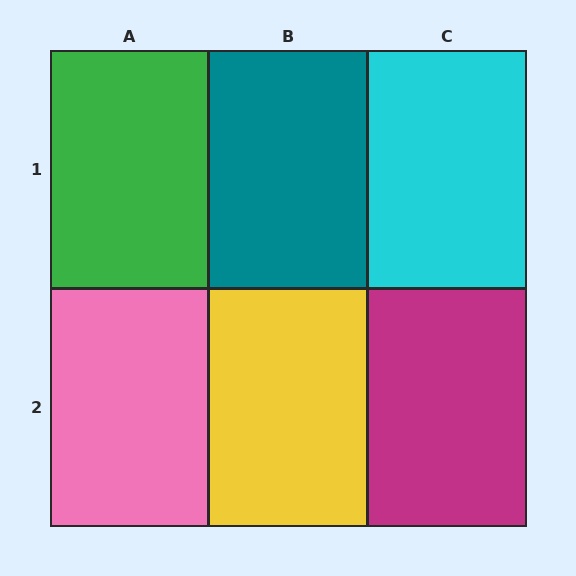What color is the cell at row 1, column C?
Cyan.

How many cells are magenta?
1 cell is magenta.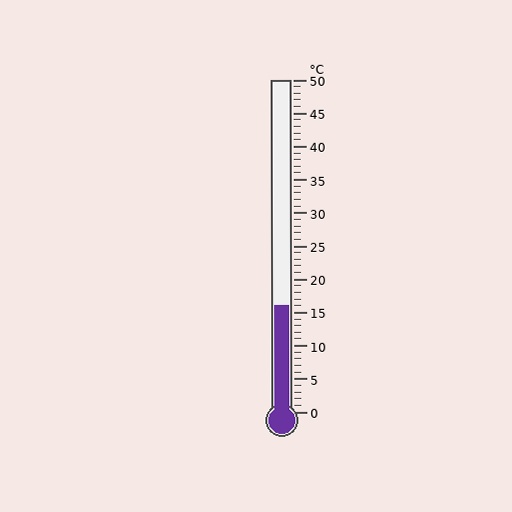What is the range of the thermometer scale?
The thermometer scale ranges from 0°C to 50°C.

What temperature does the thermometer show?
The thermometer shows approximately 16°C.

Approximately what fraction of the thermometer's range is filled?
The thermometer is filled to approximately 30% of its range.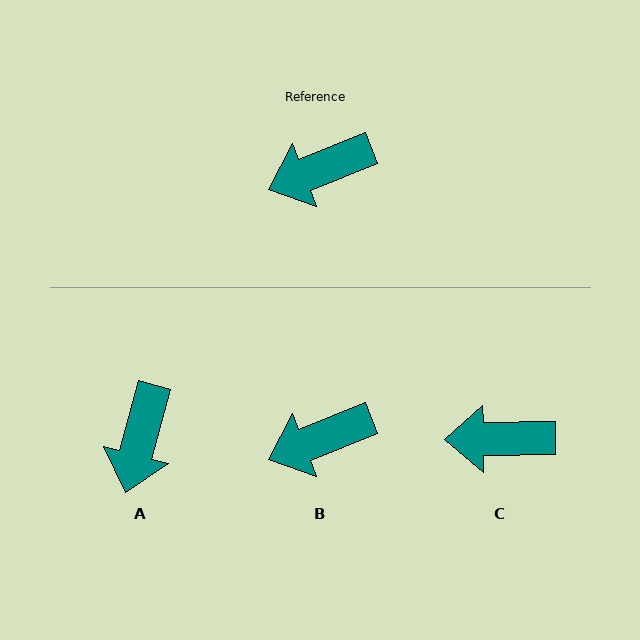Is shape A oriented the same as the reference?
No, it is off by about 53 degrees.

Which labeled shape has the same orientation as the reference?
B.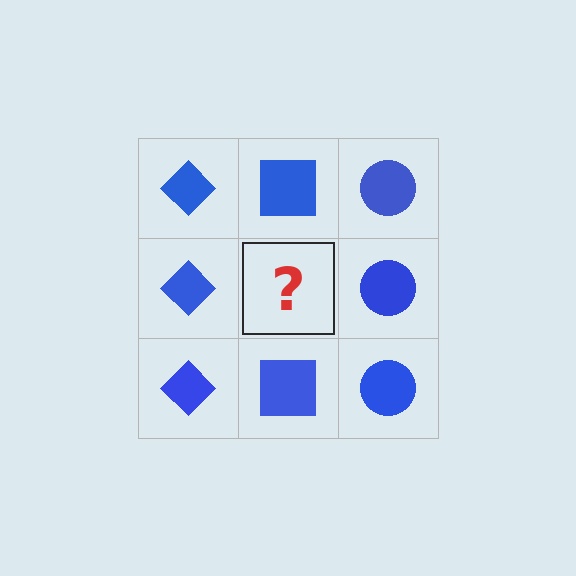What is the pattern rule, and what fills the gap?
The rule is that each column has a consistent shape. The gap should be filled with a blue square.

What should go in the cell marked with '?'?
The missing cell should contain a blue square.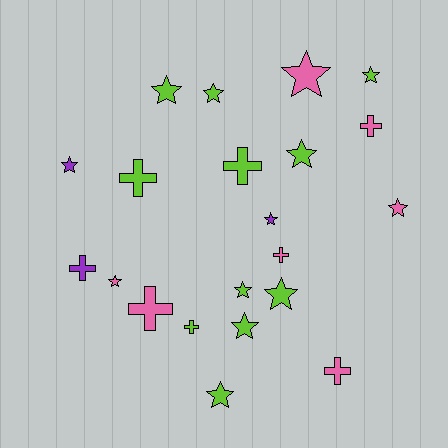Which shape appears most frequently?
Star, with 13 objects.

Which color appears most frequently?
Lime, with 11 objects.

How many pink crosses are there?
There are 4 pink crosses.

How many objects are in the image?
There are 21 objects.